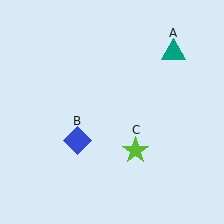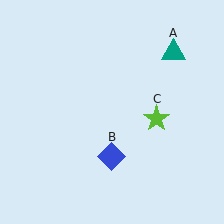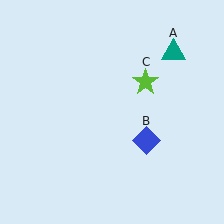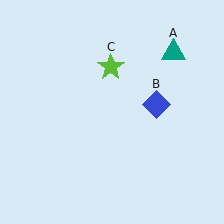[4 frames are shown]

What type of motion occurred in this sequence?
The blue diamond (object B), lime star (object C) rotated counterclockwise around the center of the scene.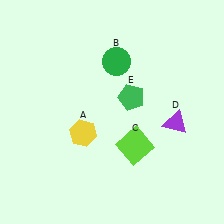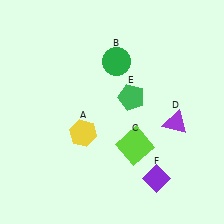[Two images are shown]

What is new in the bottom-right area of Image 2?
A purple diamond (F) was added in the bottom-right area of Image 2.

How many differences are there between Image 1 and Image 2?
There is 1 difference between the two images.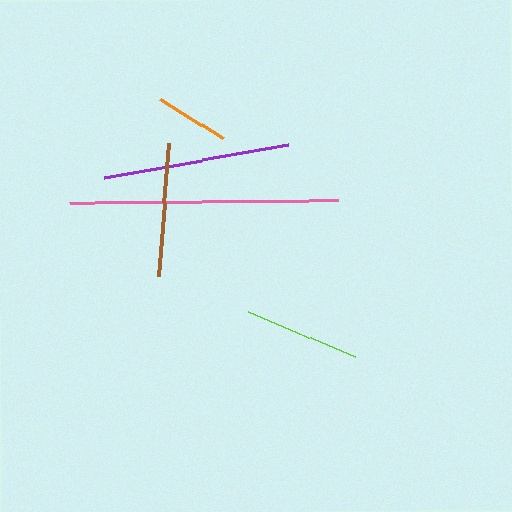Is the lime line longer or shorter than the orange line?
The lime line is longer than the orange line.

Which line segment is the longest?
The pink line is the longest at approximately 270 pixels.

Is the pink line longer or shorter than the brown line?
The pink line is longer than the brown line.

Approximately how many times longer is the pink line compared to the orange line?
The pink line is approximately 3.6 times the length of the orange line.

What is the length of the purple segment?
The purple segment is approximately 187 pixels long.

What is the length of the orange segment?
The orange segment is approximately 74 pixels long.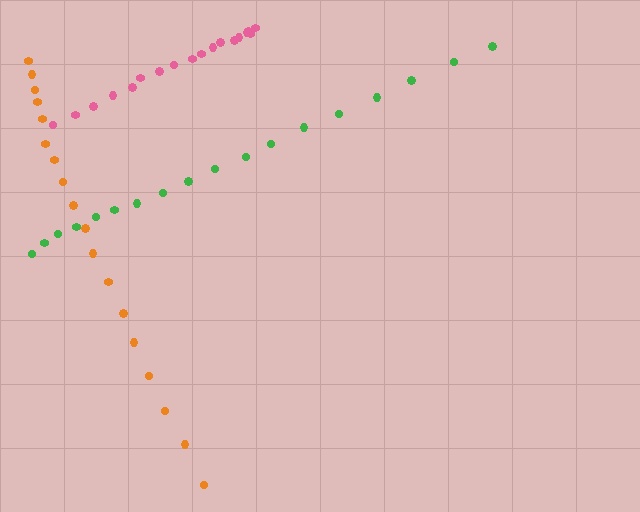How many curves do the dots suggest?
There are 3 distinct paths.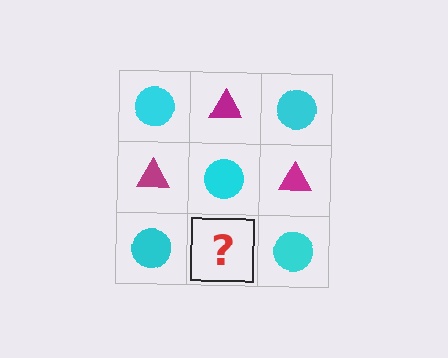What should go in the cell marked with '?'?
The missing cell should contain a magenta triangle.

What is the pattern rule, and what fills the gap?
The rule is that it alternates cyan circle and magenta triangle in a checkerboard pattern. The gap should be filled with a magenta triangle.